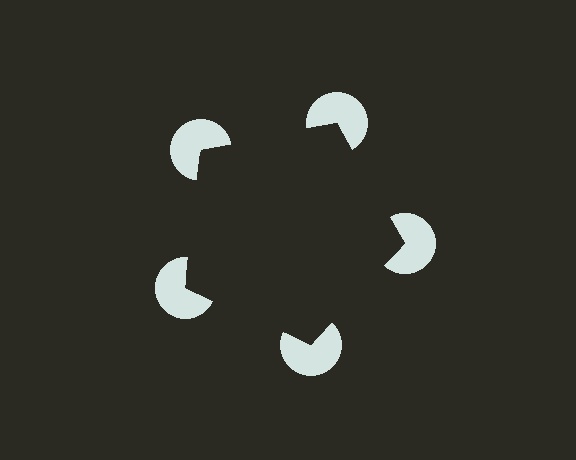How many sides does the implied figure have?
5 sides.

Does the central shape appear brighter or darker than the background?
It typically appears slightly darker than the background, even though no actual brightness change is drawn.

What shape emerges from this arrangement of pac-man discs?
An illusory pentagon — its edges are inferred from the aligned wedge cuts in the pac-man discs, not physically drawn.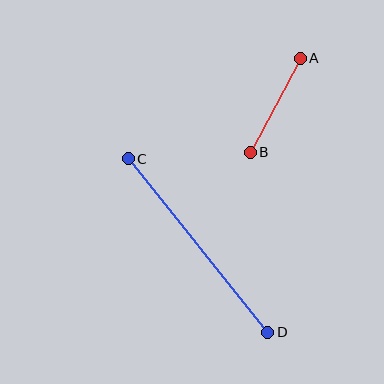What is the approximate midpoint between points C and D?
The midpoint is at approximately (198, 245) pixels.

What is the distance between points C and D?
The distance is approximately 223 pixels.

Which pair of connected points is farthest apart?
Points C and D are farthest apart.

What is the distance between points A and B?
The distance is approximately 107 pixels.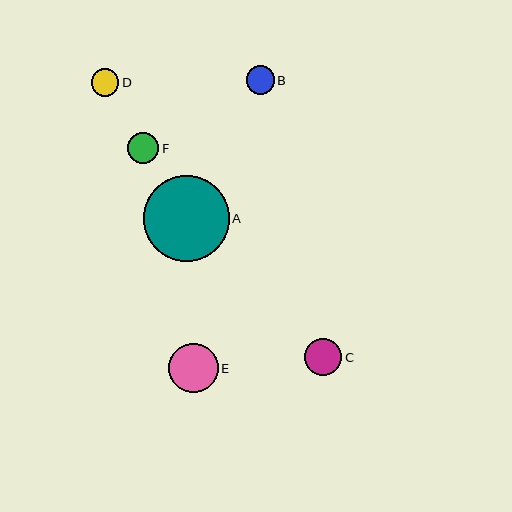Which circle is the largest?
Circle A is the largest with a size of approximately 86 pixels.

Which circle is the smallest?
Circle D is the smallest with a size of approximately 28 pixels.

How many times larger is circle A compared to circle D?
Circle A is approximately 3.1 times the size of circle D.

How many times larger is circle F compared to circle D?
Circle F is approximately 1.1 times the size of circle D.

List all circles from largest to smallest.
From largest to smallest: A, E, C, F, B, D.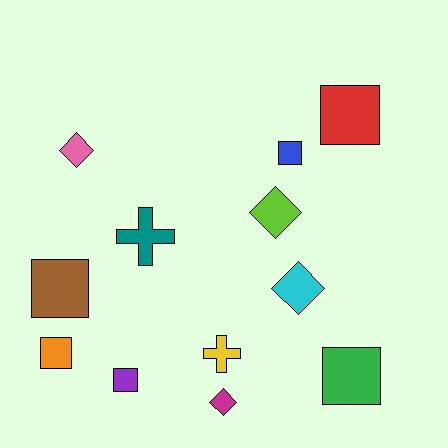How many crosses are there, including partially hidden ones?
There are 2 crosses.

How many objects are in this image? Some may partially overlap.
There are 12 objects.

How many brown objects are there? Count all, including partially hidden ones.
There is 1 brown object.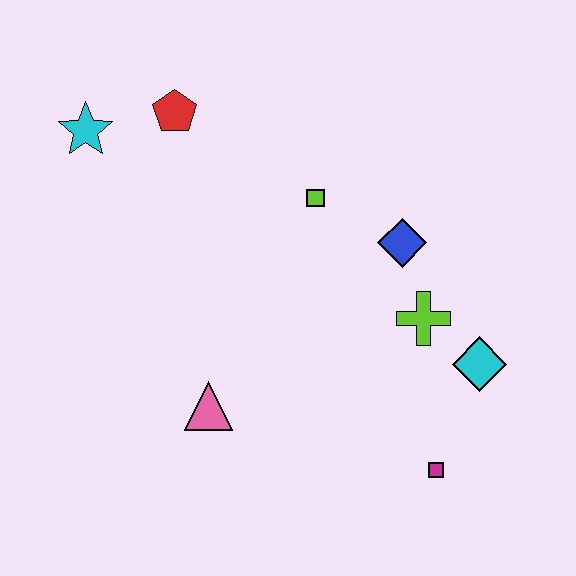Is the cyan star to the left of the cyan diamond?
Yes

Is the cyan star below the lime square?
No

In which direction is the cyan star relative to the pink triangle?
The cyan star is above the pink triangle.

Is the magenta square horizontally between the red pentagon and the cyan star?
No